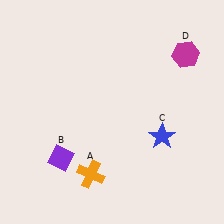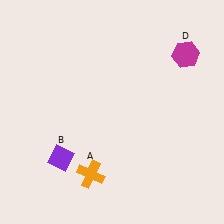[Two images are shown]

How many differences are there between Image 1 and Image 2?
There is 1 difference between the two images.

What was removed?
The blue star (C) was removed in Image 2.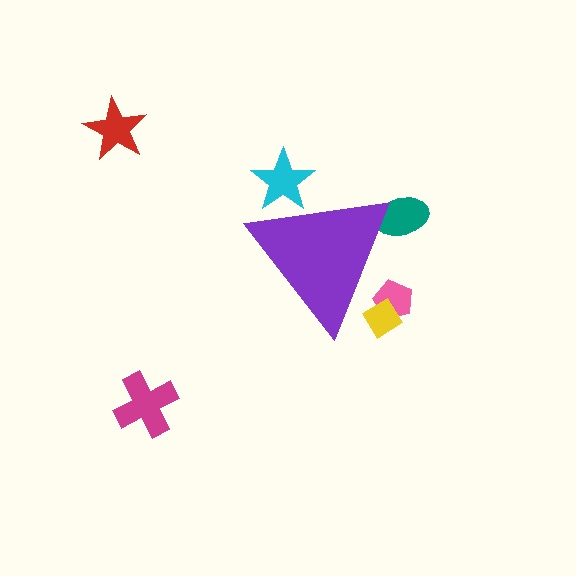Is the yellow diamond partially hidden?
Yes, the yellow diamond is partially hidden behind the purple triangle.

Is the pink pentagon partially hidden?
Yes, the pink pentagon is partially hidden behind the purple triangle.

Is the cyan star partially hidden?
Yes, the cyan star is partially hidden behind the purple triangle.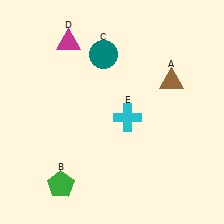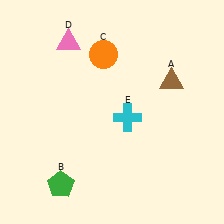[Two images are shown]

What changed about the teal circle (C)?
In Image 1, C is teal. In Image 2, it changed to orange.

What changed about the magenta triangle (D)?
In Image 1, D is magenta. In Image 2, it changed to pink.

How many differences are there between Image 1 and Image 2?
There are 2 differences between the two images.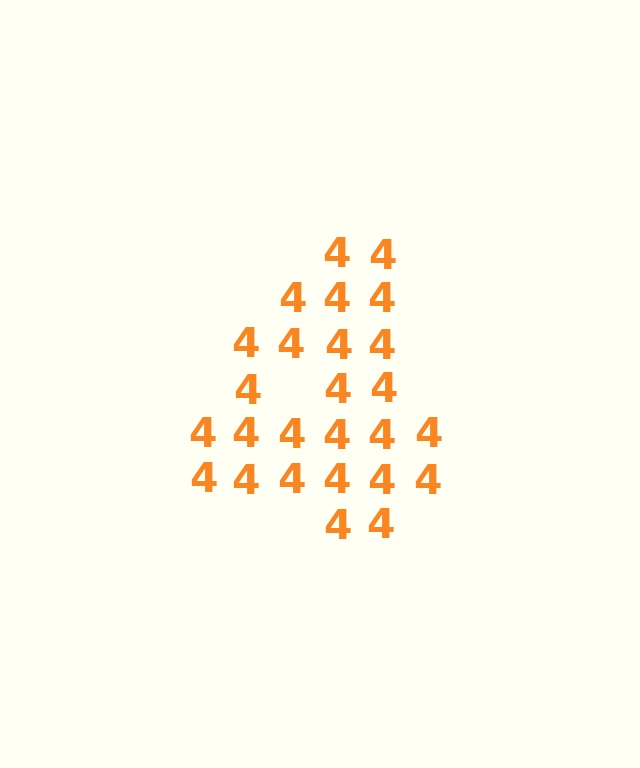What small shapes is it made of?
It is made of small digit 4's.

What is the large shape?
The large shape is the digit 4.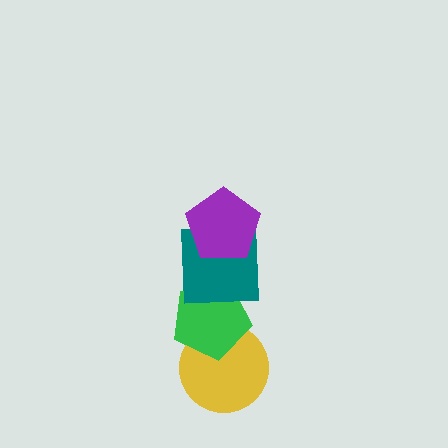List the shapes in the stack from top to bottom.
From top to bottom: the purple pentagon, the teal square, the green pentagon, the yellow circle.